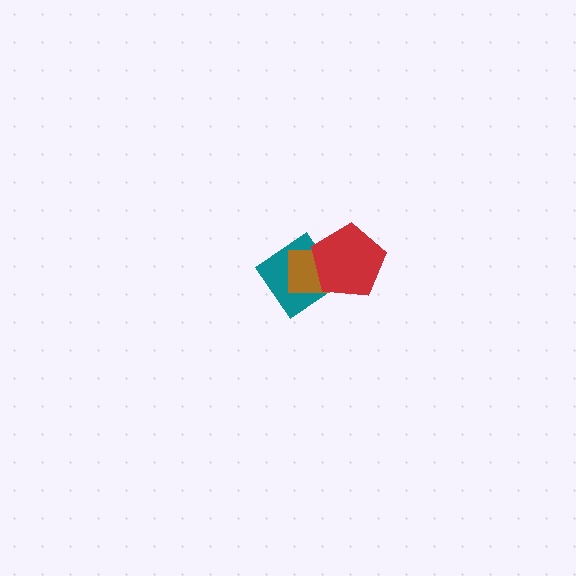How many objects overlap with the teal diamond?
2 objects overlap with the teal diamond.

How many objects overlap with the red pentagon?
2 objects overlap with the red pentagon.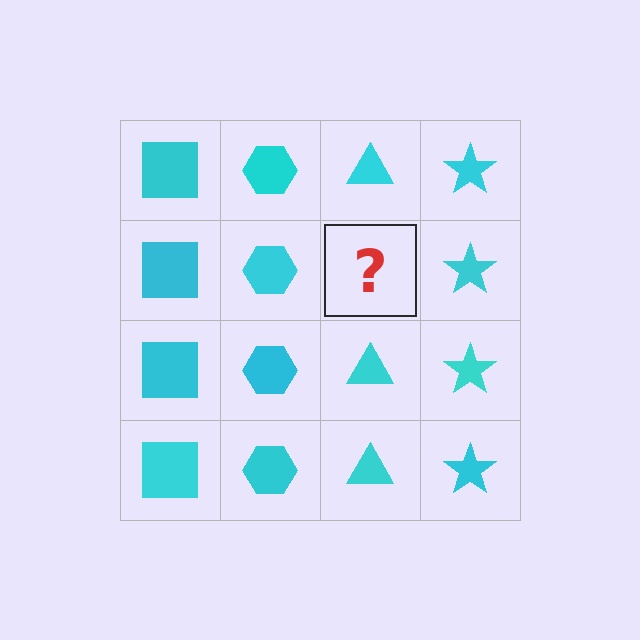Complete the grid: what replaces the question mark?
The question mark should be replaced with a cyan triangle.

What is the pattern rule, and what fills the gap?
The rule is that each column has a consistent shape. The gap should be filled with a cyan triangle.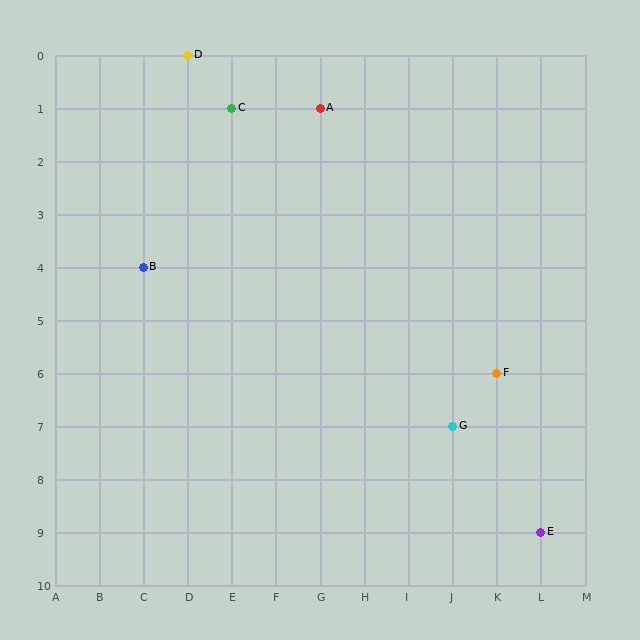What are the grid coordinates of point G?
Point G is at grid coordinates (J, 7).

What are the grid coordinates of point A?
Point A is at grid coordinates (G, 1).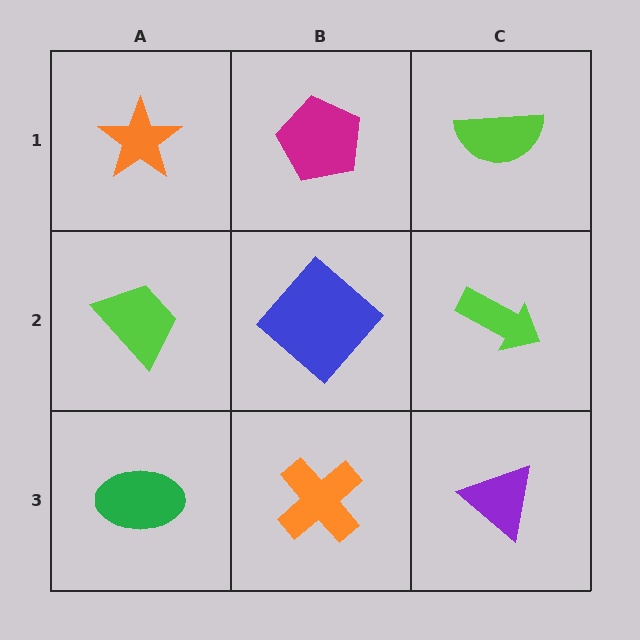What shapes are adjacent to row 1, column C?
A lime arrow (row 2, column C), a magenta pentagon (row 1, column B).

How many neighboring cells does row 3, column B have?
3.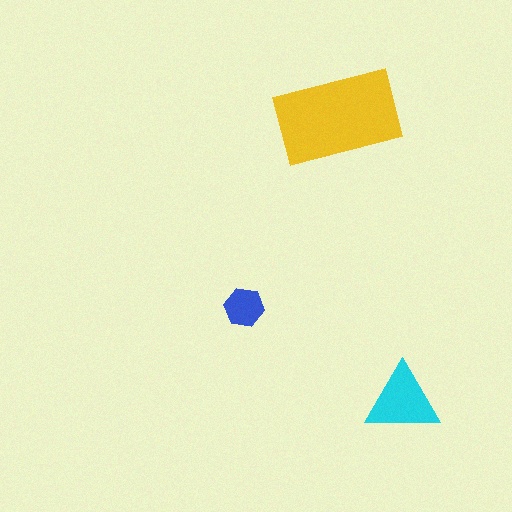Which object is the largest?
The yellow rectangle.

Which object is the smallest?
The blue hexagon.